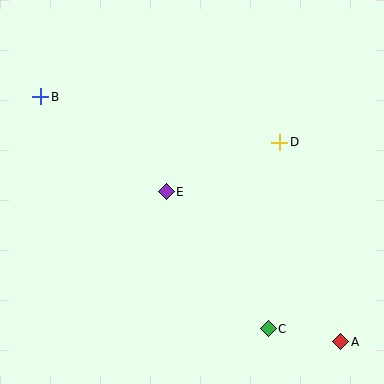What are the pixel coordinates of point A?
Point A is at (341, 342).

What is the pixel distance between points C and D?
The distance between C and D is 187 pixels.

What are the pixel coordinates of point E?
Point E is at (166, 192).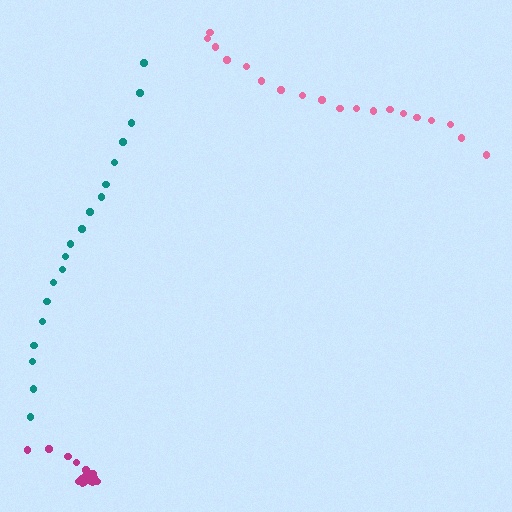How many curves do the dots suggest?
There are 3 distinct paths.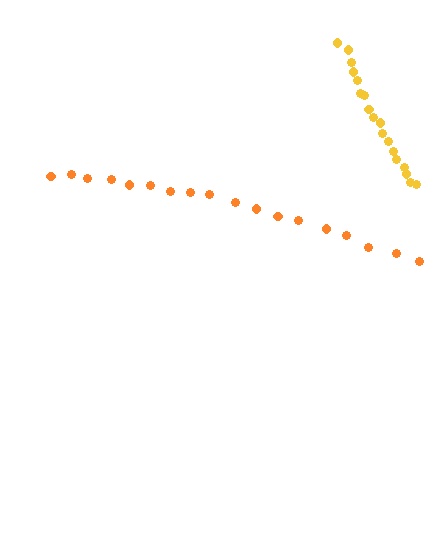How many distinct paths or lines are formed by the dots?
There are 2 distinct paths.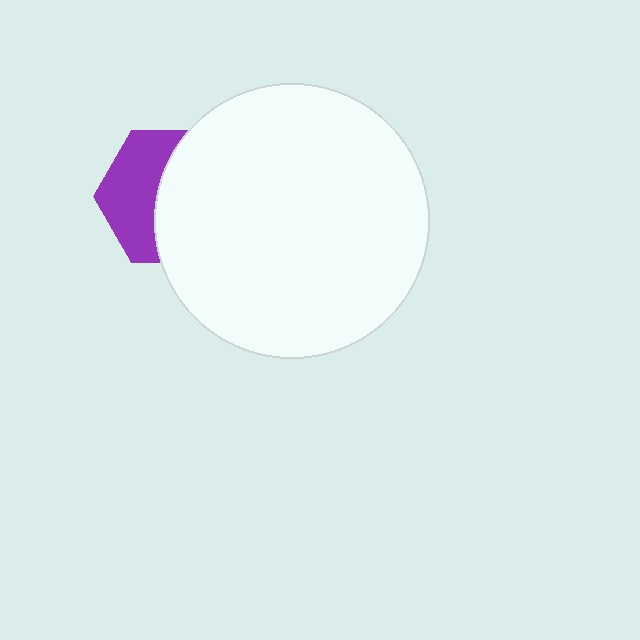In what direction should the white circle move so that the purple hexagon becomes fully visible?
The white circle should move right. That is the shortest direction to clear the overlap and leave the purple hexagon fully visible.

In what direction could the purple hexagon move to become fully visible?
The purple hexagon could move left. That would shift it out from behind the white circle entirely.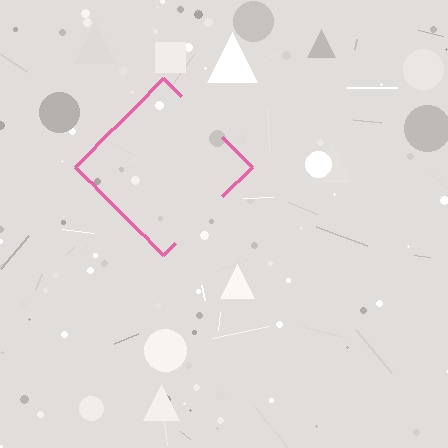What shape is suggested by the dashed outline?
The dashed outline suggests a diamond.